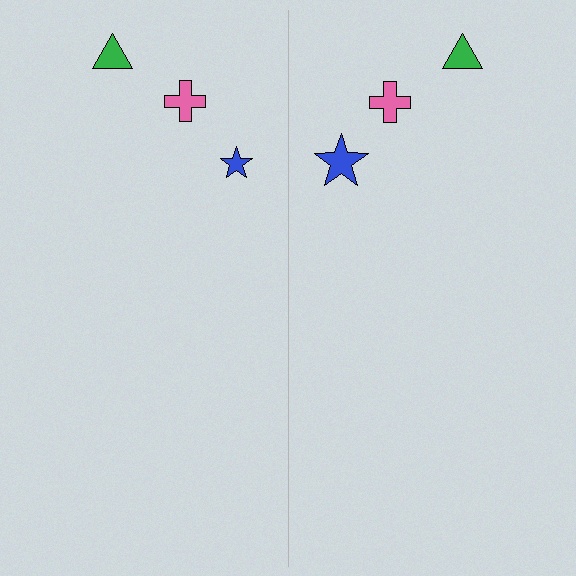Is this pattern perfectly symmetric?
No, the pattern is not perfectly symmetric. The blue star on the right side has a different size than its mirror counterpart.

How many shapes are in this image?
There are 6 shapes in this image.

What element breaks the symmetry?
The blue star on the right side has a different size than its mirror counterpart.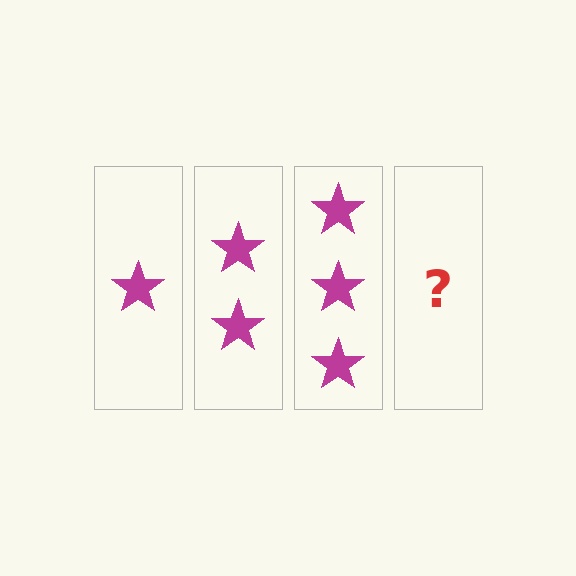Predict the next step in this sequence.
The next step is 4 stars.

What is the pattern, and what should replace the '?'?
The pattern is that each step adds one more star. The '?' should be 4 stars.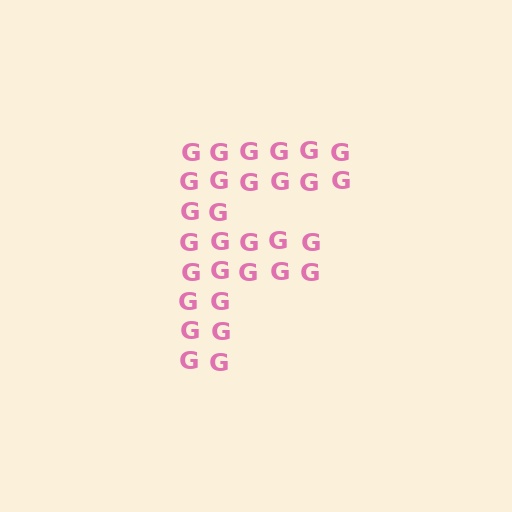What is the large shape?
The large shape is the letter F.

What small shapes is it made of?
It is made of small letter G's.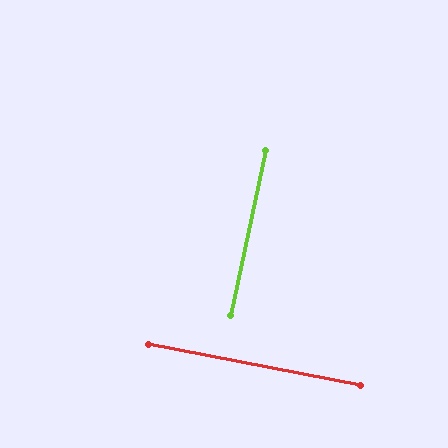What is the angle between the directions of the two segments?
Approximately 89 degrees.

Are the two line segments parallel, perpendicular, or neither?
Perpendicular — they meet at approximately 89°.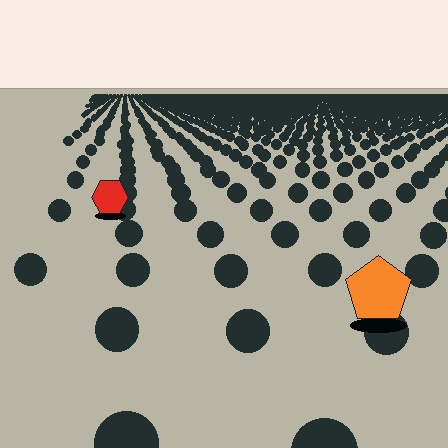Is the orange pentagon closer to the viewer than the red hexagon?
Yes. The orange pentagon is closer — you can tell from the texture gradient: the ground texture is coarser near it.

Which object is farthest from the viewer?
The red hexagon is farthest from the viewer. It appears smaller and the ground texture around it is denser.